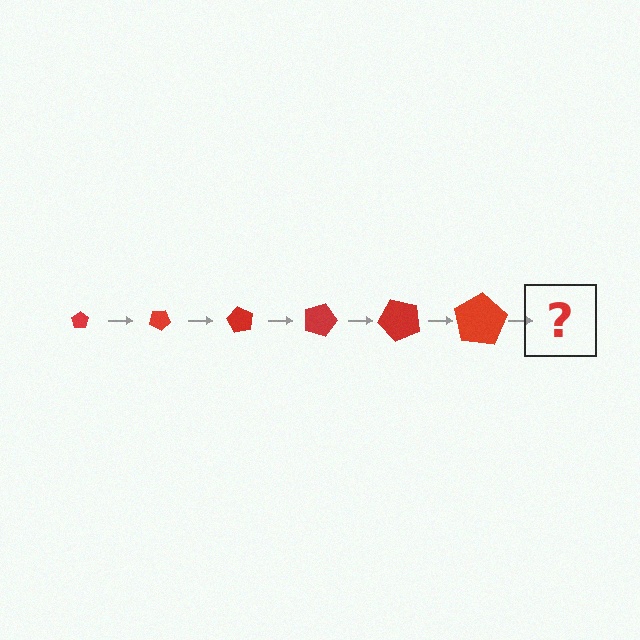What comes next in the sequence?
The next element should be a pentagon, larger than the previous one and rotated 180 degrees from the start.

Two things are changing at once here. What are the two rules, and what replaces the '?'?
The two rules are that the pentagon grows larger each step and it rotates 30 degrees each step. The '?' should be a pentagon, larger than the previous one and rotated 180 degrees from the start.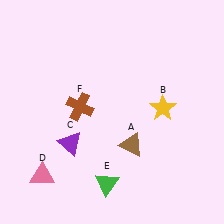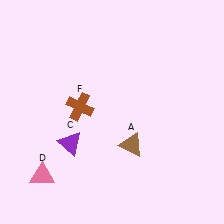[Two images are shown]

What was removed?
The green triangle (E), the yellow star (B) were removed in Image 2.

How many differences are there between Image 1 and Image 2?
There are 2 differences between the two images.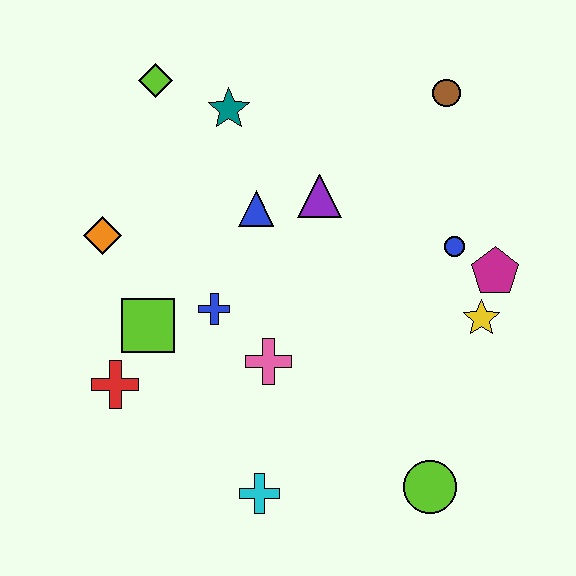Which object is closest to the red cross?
The lime square is closest to the red cross.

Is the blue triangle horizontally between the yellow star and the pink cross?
No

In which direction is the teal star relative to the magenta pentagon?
The teal star is to the left of the magenta pentagon.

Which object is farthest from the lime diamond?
The lime circle is farthest from the lime diamond.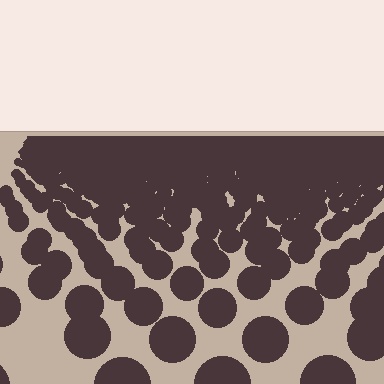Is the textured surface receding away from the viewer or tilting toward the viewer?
The surface is receding away from the viewer. Texture elements get smaller and denser toward the top.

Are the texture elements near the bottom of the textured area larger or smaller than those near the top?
Larger. Near the bottom, elements are closer to the viewer and appear at a bigger on-screen size.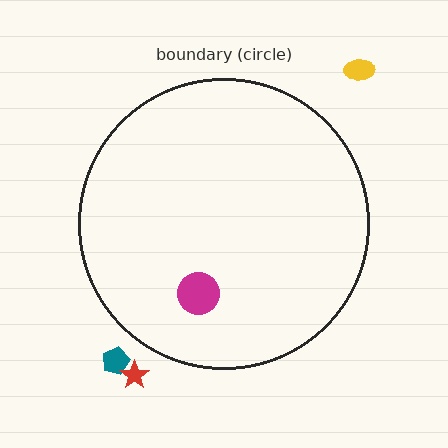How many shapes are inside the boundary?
1 inside, 3 outside.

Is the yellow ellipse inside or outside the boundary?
Outside.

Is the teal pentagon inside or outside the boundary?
Outside.